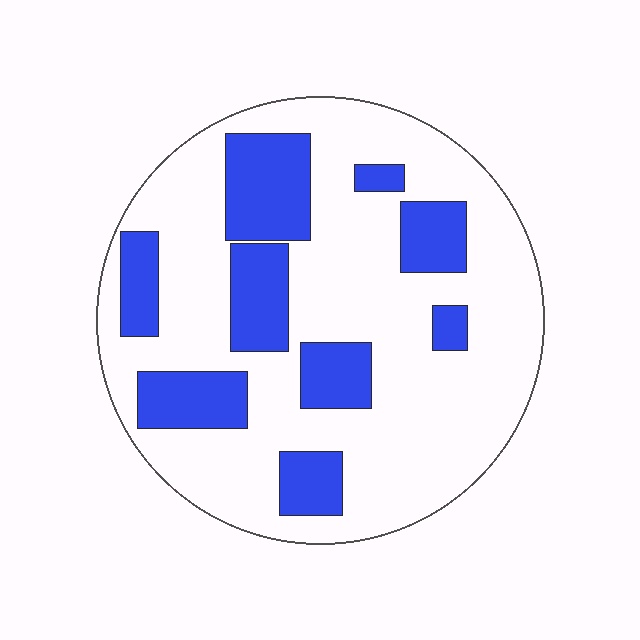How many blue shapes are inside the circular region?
9.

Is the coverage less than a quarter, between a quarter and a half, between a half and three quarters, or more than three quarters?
Between a quarter and a half.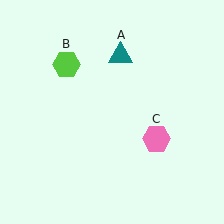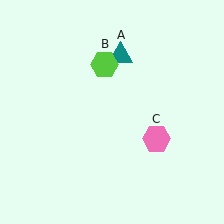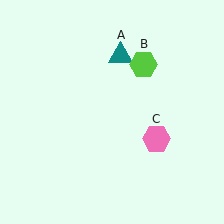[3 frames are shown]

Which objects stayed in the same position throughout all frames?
Teal triangle (object A) and pink hexagon (object C) remained stationary.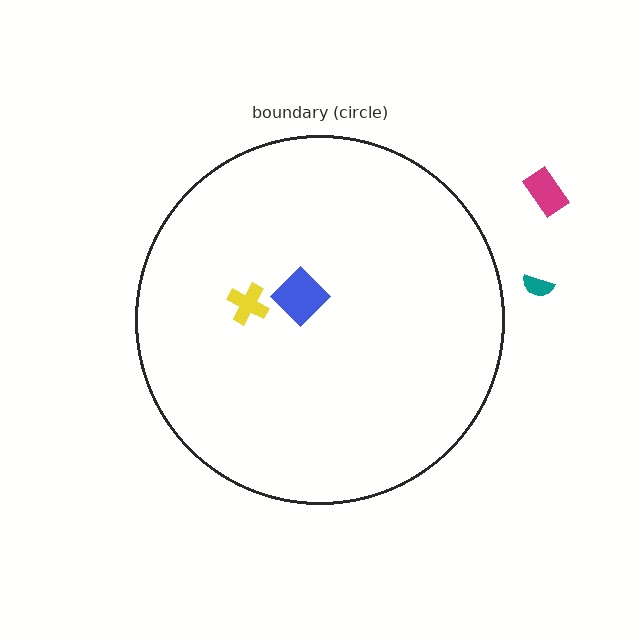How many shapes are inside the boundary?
2 inside, 2 outside.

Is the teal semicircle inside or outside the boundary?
Outside.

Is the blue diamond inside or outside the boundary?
Inside.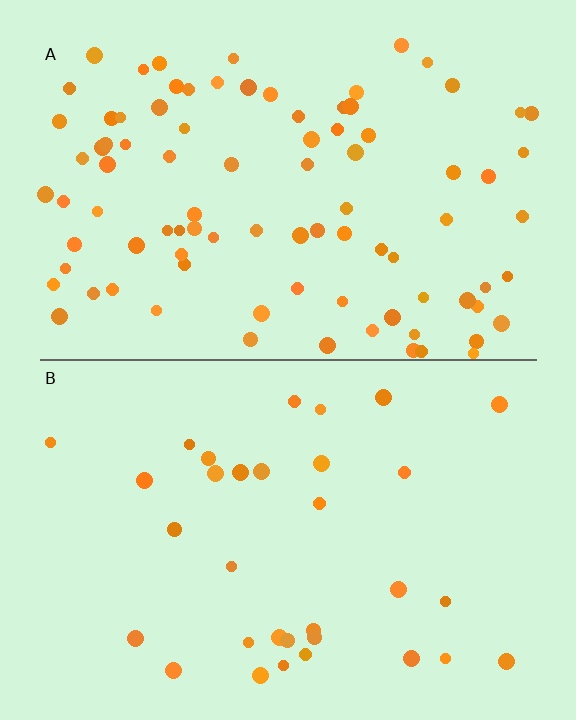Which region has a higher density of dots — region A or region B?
A (the top).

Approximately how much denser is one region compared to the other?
Approximately 2.7× — region A over region B.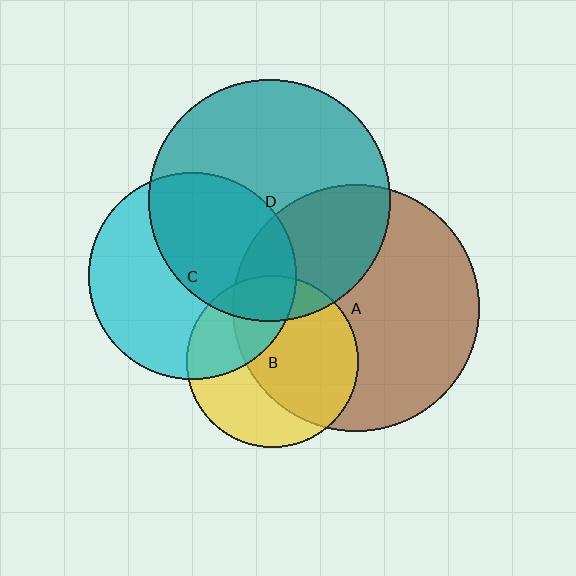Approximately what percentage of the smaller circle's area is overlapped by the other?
Approximately 50%.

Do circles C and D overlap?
Yes.